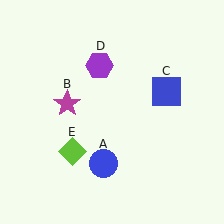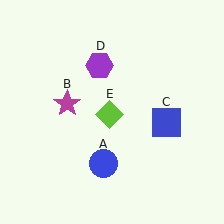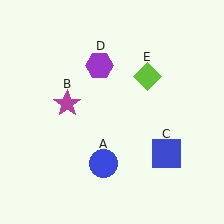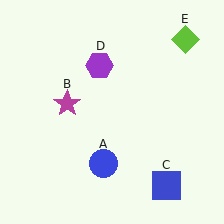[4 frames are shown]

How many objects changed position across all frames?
2 objects changed position: blue square (object C), lime diamond (object E).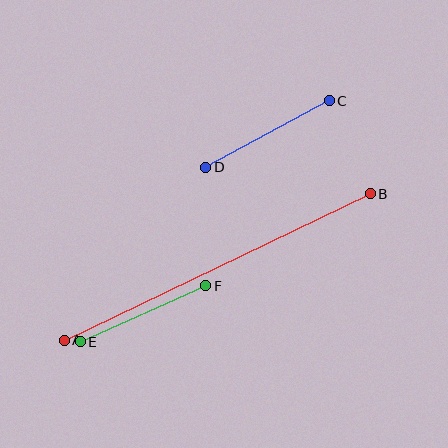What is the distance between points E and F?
The distance is approximately 137 pixels.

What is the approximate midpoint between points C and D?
The midpoint is at approximately (267, 134) pixels.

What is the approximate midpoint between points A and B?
The midpoint is at approximately (217, 267) pixels.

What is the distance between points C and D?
The distance is approximately 140 pixels.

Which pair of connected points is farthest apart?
Points A and B are farthest apart.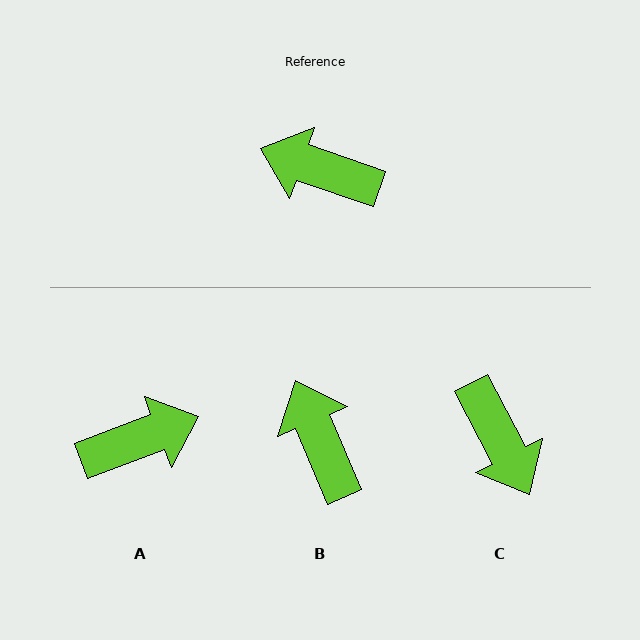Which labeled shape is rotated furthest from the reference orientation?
A, about 140 degrees away.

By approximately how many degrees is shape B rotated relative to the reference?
Approximately 48 degrees clockwise.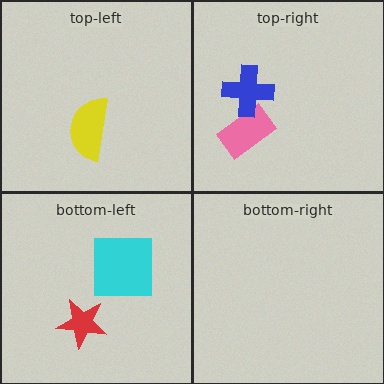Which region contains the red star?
The bottom-left region.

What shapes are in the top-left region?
The yellow semicircle.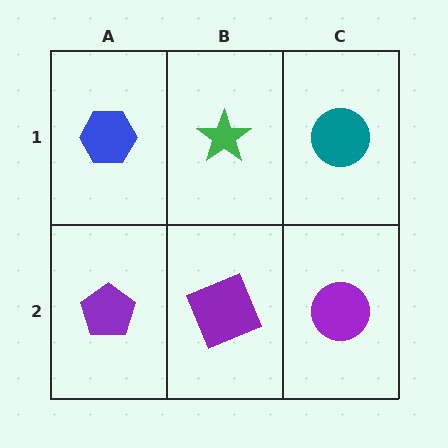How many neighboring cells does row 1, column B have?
3.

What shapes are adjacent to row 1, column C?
A purple circle (row 2, column C), a green star (row 1, column B).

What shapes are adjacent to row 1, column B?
A purple square (row 2, column B), a blue hexagon (row 1, column A), a teal circle (row 1, column C).